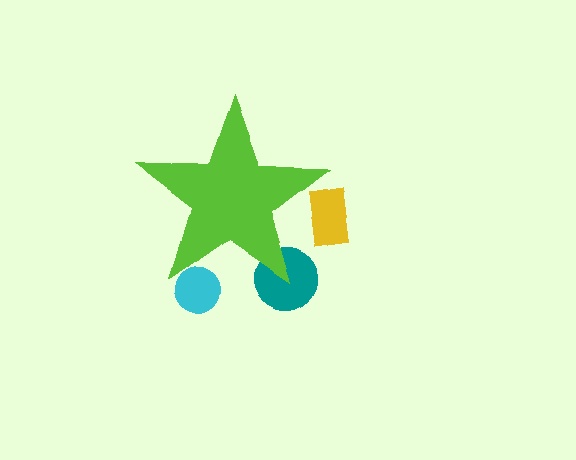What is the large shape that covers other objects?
A lime star.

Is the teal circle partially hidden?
Yes, the teal circle is partially hidden behind the lime star.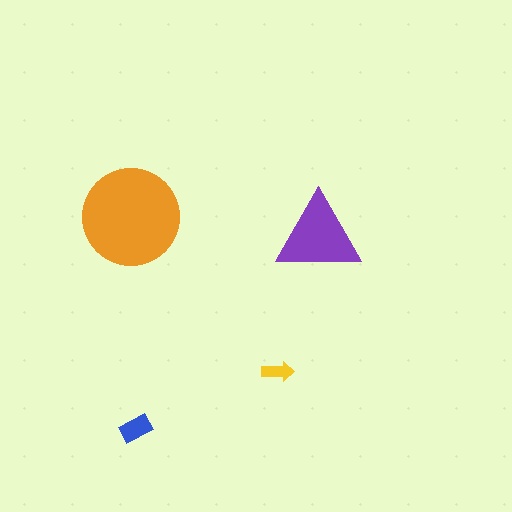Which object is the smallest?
The yellow arrow.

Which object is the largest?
The orange circle.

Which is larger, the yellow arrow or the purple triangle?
The purple triangle.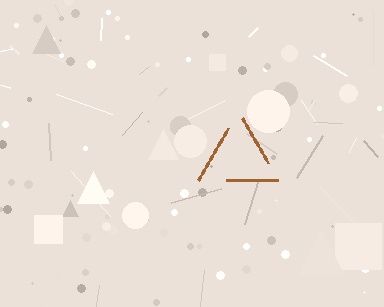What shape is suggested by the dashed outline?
The dashed outline suggests a triangle.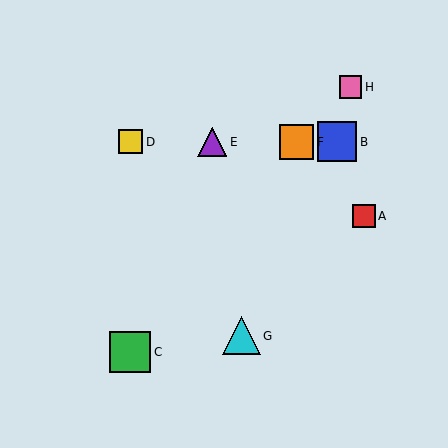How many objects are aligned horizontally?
4 objects (B, D, E, F) are aligned horizontally.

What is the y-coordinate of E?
Object E is at y≈142.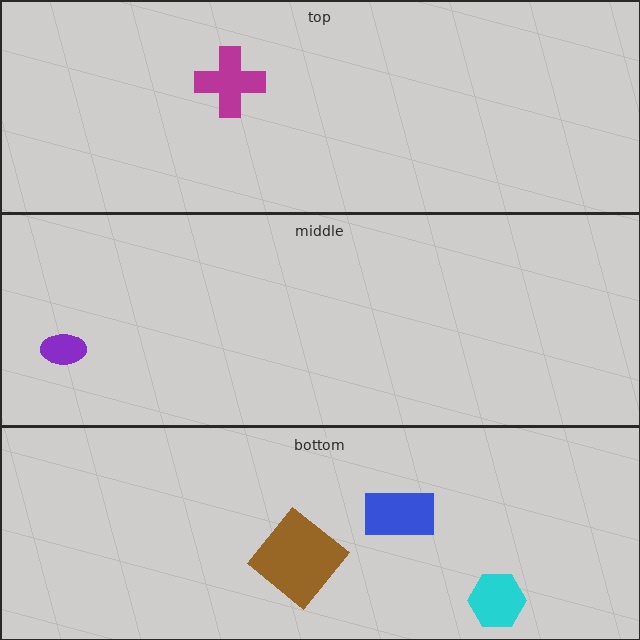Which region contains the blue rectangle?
The bottom region.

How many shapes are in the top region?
1.